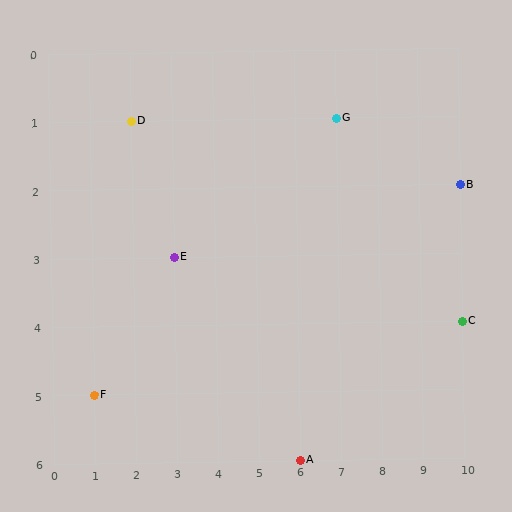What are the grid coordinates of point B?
Point B is at grid coordinates (10, 2).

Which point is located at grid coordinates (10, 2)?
Point B is at (10, 2).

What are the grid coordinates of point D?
Point D is at grid coordinates (2, 1).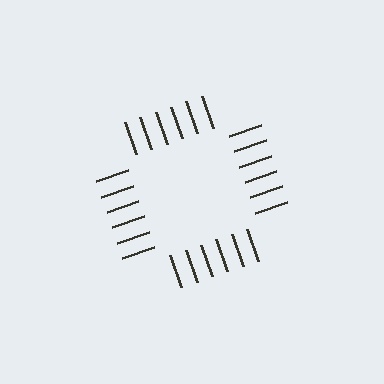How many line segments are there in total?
24 — 6 along each of the 4 edges.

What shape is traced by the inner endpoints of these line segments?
An illusory square — the line segments terminate on its edges but no continuous stroke is drawn.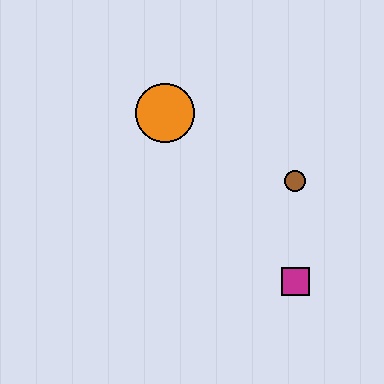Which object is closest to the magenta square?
The brown circle is closest to the magenta square.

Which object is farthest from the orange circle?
The magenta square is farthest from the orange circle.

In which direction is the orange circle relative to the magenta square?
The orange circle is above the magenta square.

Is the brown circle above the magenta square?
Yes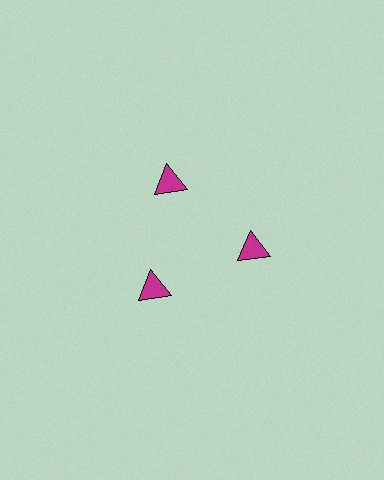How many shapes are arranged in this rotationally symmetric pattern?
There are 3 shapes, arranged in 3 groups of 1.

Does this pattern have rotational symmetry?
Yes, this pattern has 3-fold rotational symmetry. It looks the same after rotating 120 degrees around the center.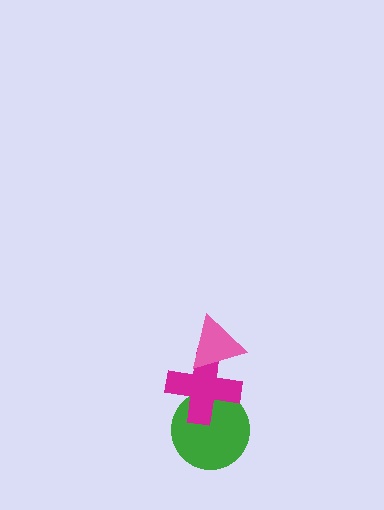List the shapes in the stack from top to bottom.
From top to bottom: the pink triangle, the magenta cross, the green circle.